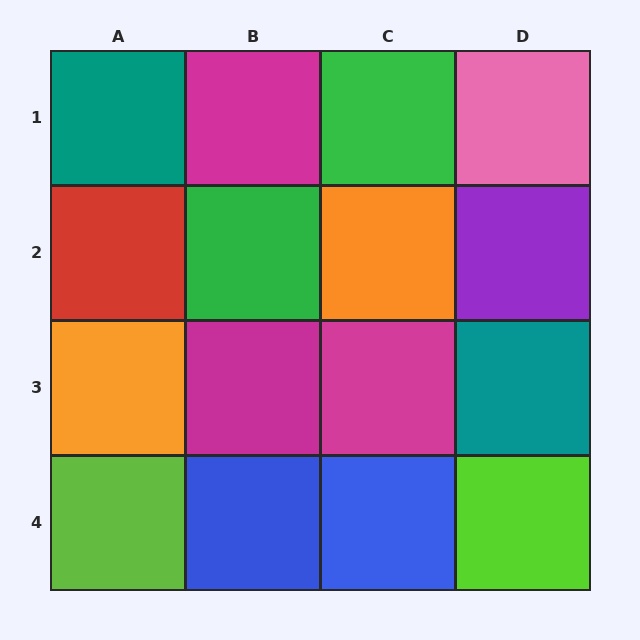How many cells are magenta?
3 cells are magenta.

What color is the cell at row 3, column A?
Orange.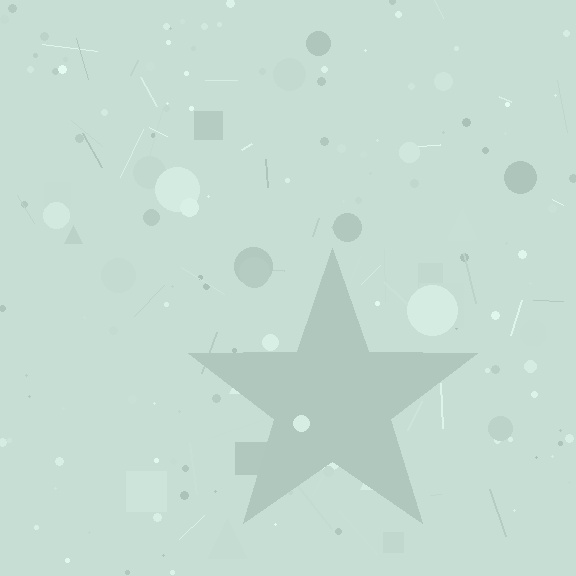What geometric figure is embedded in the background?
A star is embedded in the background.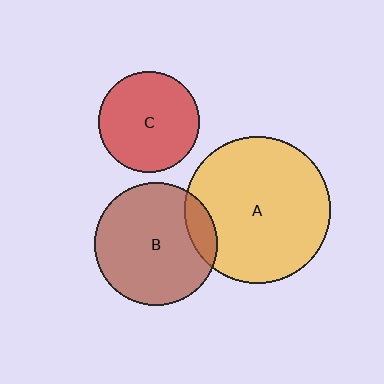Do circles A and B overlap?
Yes.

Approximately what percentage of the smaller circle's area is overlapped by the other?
Approximately 15%.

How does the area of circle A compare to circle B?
Approximately 1.4 times.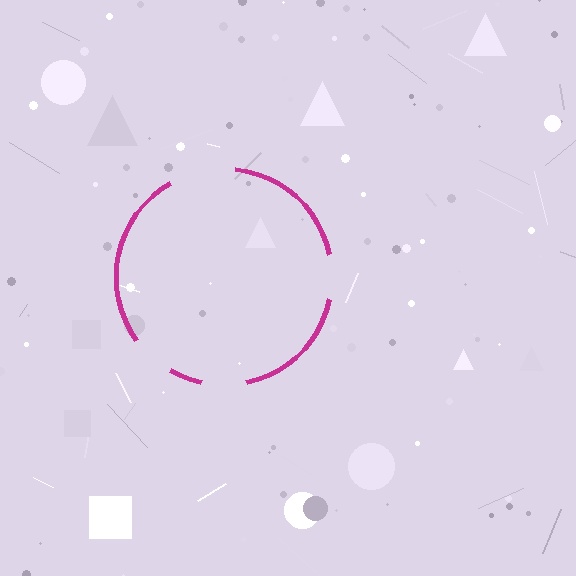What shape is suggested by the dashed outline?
The dashed outline suggests a circle.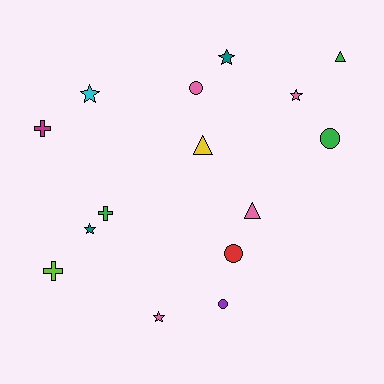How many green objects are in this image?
There are 3 green objects.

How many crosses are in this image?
There are 3 crosses.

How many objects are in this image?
There are 15 objects.